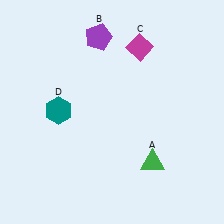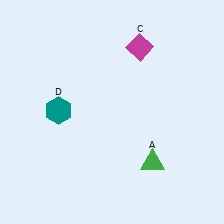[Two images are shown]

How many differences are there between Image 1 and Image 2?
There is 1 difference between the two images.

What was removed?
The purple pentagon (B) was removed in Image 2.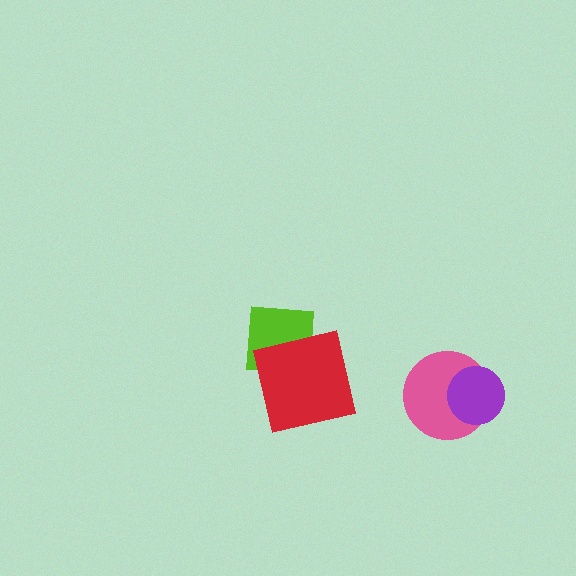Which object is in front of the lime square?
The red square is in front of the lime square.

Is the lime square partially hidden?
Yes, it is partially covered by another shape.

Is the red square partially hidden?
No, no other shape covers it.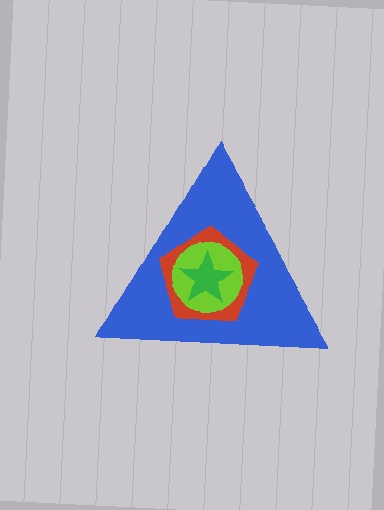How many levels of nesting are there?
4.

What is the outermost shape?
The blue triangle.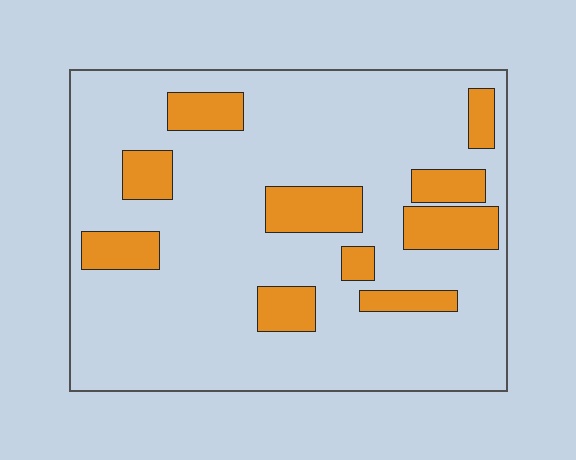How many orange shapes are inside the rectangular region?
10.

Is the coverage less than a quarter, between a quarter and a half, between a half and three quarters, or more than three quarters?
Less than a quarter.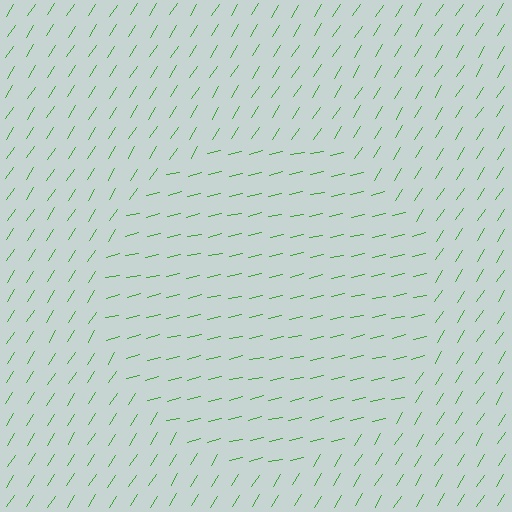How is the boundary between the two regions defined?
The boundary is defined purely by a change in line orientation (approximately 45 degrees difference). All lines are the same color and thickness.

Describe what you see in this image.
The image is filled with small green line segments. A circle region in the image has lines oriented differently from the surrounding lines, creating a visible texture boundary.